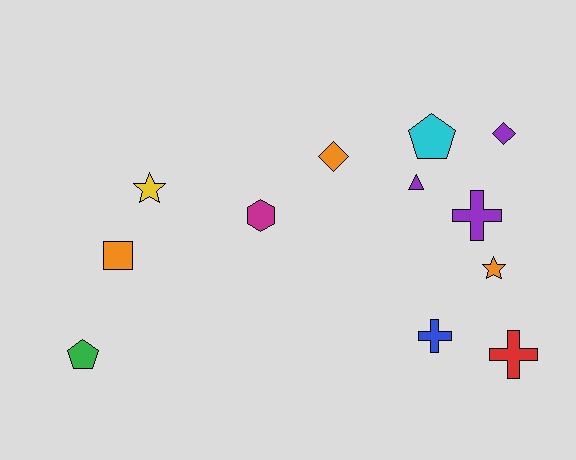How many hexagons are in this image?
There is 1 hexagon.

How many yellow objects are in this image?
There is 1 yellow object.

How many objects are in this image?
There are 12 objects.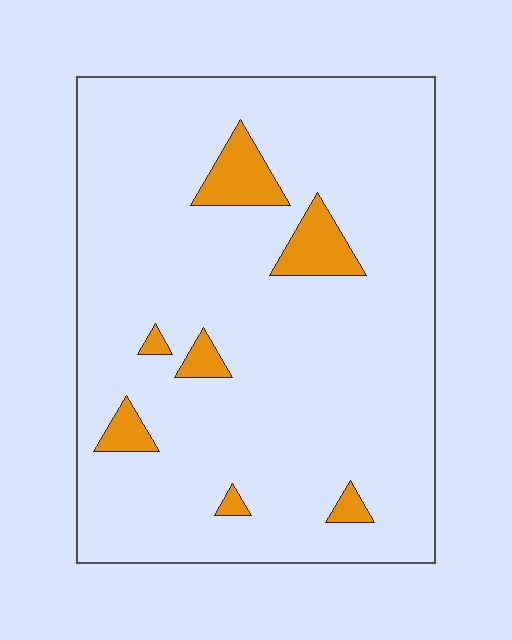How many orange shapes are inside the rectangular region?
7.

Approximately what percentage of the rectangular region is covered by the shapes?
Approximately 10%.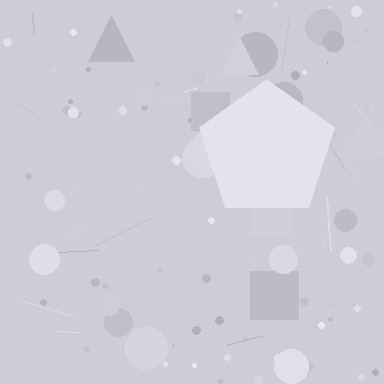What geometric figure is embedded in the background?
A pentagon is embedded in the background.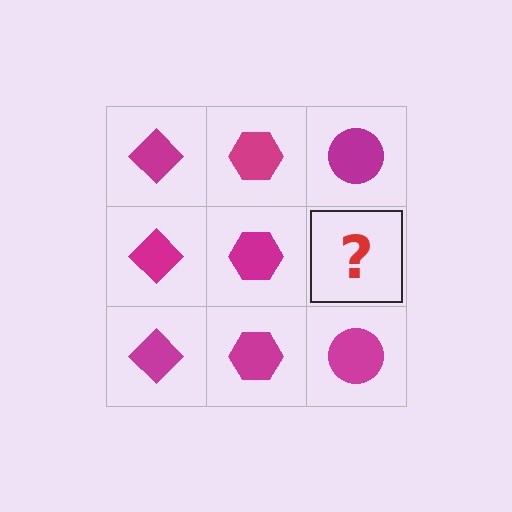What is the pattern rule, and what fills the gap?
The rule is that each column has a consistent shape. The gap should be filled with a magenta circle.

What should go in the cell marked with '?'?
The missing cell should contain a magenta circle.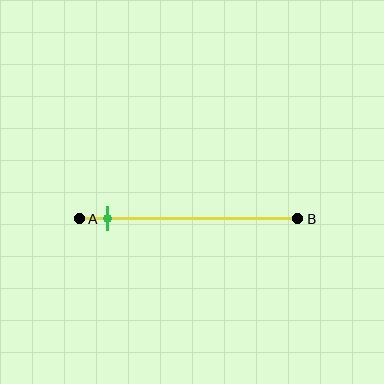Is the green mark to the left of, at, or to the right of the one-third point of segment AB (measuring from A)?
The green mark is to the left of the one-third point of segment AB.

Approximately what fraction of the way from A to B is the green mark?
The green mark is approximately 15% of the way from A to B.